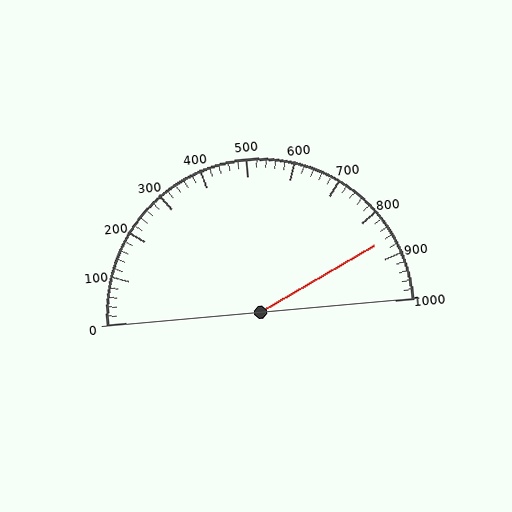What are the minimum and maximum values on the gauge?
The gauge ranges from 0 to 1000.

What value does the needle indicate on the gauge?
The needle indicates approximately 860.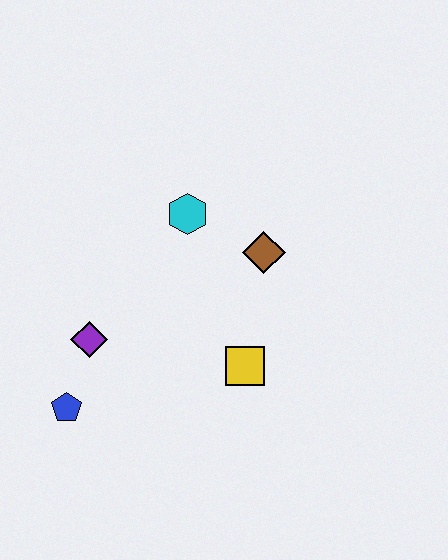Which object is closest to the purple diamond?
The blue pentagon is closest to the purple diamond.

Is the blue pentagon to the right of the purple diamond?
No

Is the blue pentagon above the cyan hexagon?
No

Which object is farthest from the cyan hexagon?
The blue pentagon is farthest from the cyan hexagon.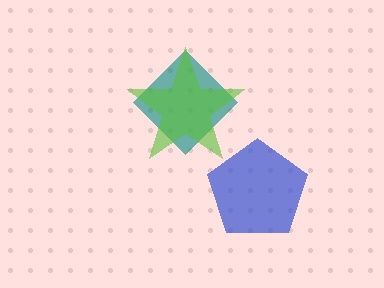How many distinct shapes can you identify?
There are 3 distinct shapes: a blue pentagon, a teal diamond, a lime star.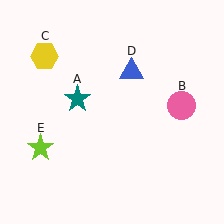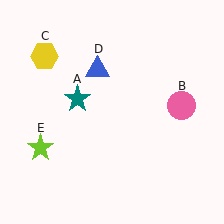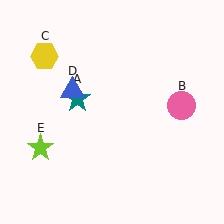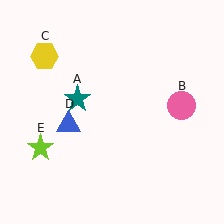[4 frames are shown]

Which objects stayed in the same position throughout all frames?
Teal star (object A) and pink circle (object B) and yellow hexagon (object C) and lime star (object E) remained stationary.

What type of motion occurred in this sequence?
The blue triangle (object D) rotated counterclockwise around the center of the scene.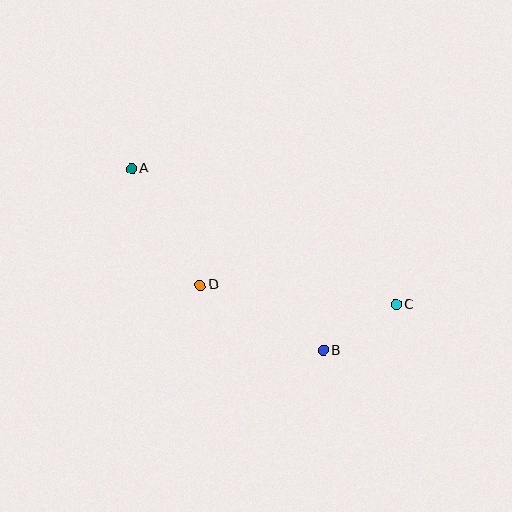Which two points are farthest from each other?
Points A and C are farthest from each other.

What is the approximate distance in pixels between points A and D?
The distance between A and D is approximately 135 pixels.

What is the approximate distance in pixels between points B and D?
The distance between B and D is approximately 140 pixels.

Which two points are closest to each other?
Points B and C are closest to each other.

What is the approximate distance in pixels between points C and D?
The distance between C and D is approximately 197 pixels.